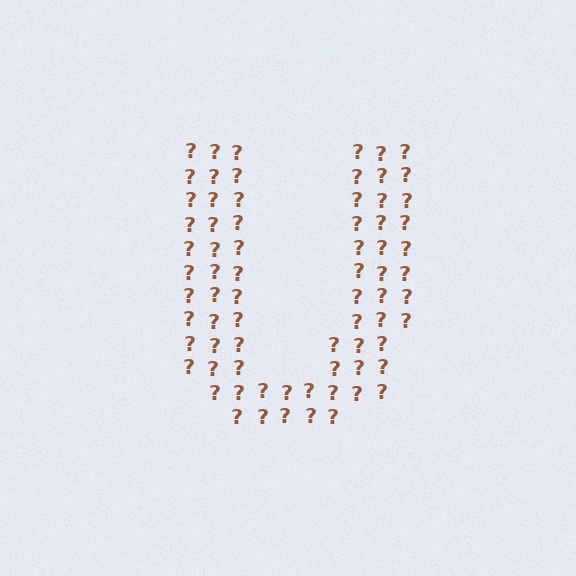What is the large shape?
The large shape is the letter U.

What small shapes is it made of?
It is made of small question marks.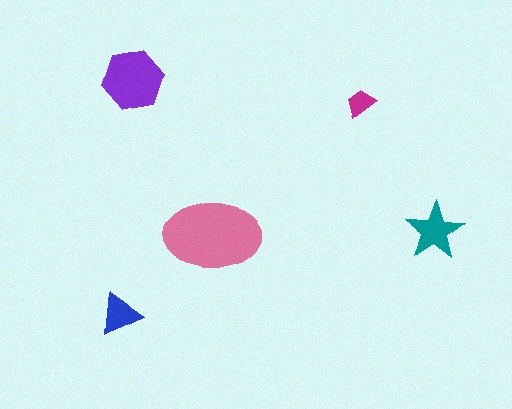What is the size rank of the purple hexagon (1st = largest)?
2nd.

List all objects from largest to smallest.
The pink ellipse, the purple hexagon, the teal star, the blue triangle, the magenta trapezoid.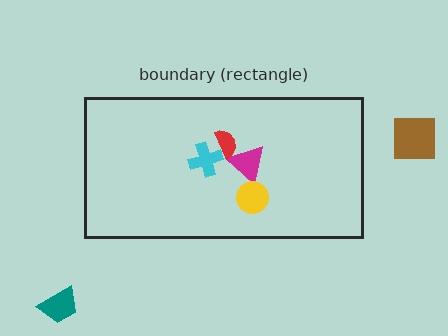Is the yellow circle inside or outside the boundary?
Inside.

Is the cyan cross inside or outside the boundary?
Inside.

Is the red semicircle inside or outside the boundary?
Inside.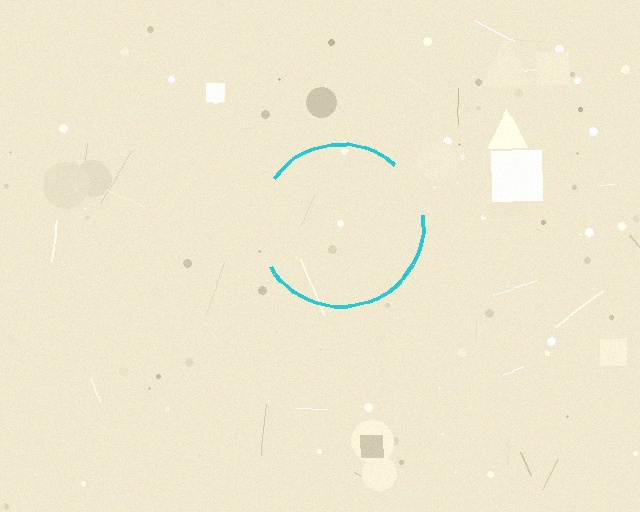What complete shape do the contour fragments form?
The contour fragments form a circle.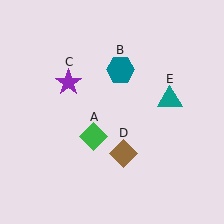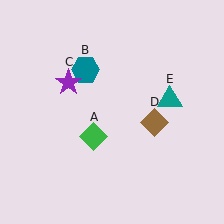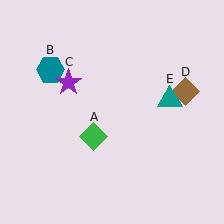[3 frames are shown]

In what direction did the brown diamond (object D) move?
The brown diamond (object D) moved up and to the right.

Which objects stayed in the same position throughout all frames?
Green diamond (object A) and purple star (object C) and teal triangle (object E) remained stationary.